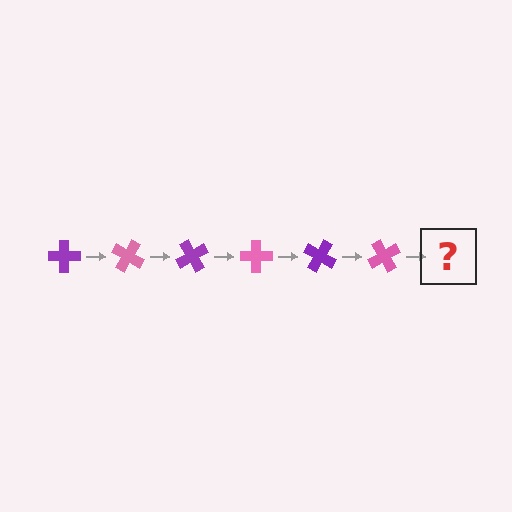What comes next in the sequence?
The next element should be a purple cross, rotated 180 degrees from the start.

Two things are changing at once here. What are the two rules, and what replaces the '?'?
The two rules are that it rotates 30 degrees each step and the color cycles through purple and pink. The '?' should be a purple cross, rotated 180 degrees from the start.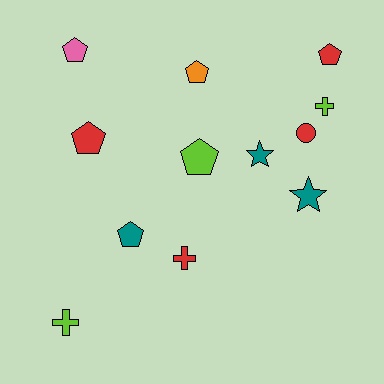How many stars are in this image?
There are 2 stars.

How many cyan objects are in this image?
There are no cyan objects.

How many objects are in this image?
There are 12 objects.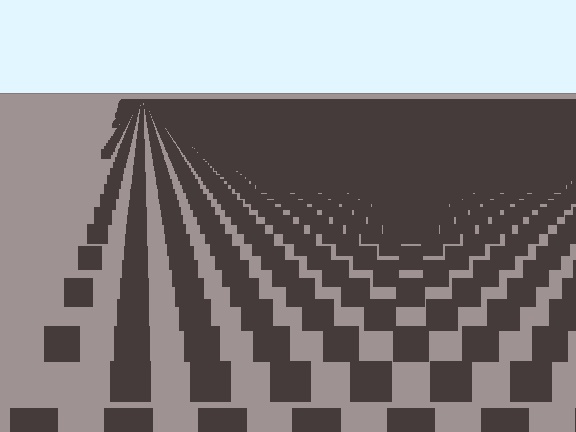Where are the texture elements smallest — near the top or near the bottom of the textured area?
Near the top.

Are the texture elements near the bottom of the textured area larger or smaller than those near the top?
Larger. Near the bottom, elements are closer to the viewer and appear at a bigger on-screen size.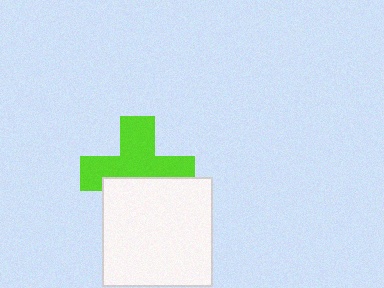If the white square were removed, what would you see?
You would see the complete lime cross.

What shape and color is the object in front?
The object in front is a white square.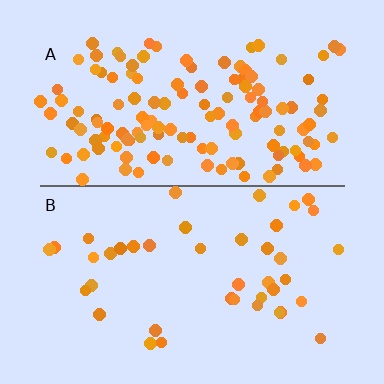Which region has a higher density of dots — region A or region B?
A (the top).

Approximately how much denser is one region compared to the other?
Approximately 3.3× — region A over region B.